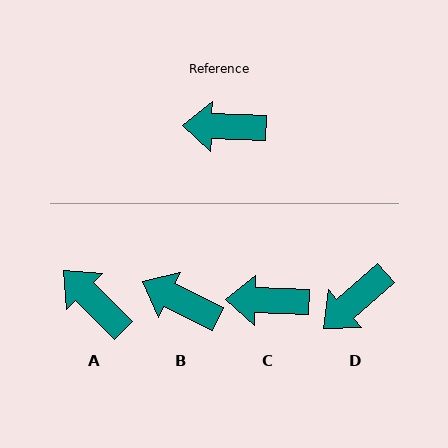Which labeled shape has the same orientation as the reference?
C.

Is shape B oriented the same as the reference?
No, it is off by about 25 degrees.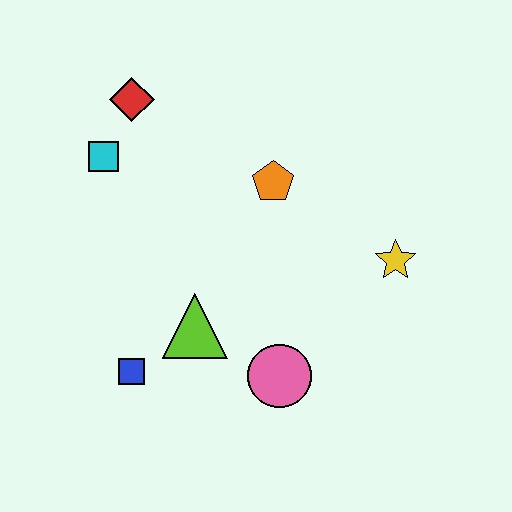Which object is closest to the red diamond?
The cyan square is closest to the red diamond.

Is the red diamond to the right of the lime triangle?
No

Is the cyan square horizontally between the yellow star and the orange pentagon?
No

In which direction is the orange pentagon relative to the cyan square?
The orange pentagon is to the right of the cyan square.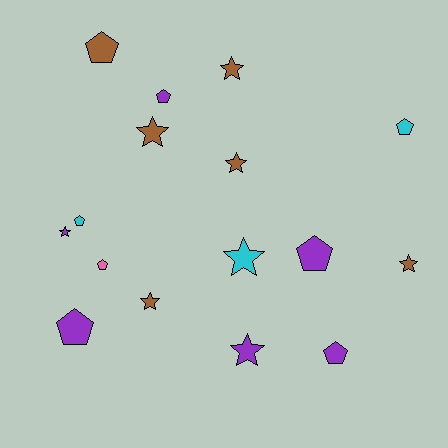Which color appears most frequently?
Purple, with 6 objects.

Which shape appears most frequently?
Star, with 8 objects.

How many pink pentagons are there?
There is 1 pink pentagon.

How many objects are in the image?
There are 16 objects.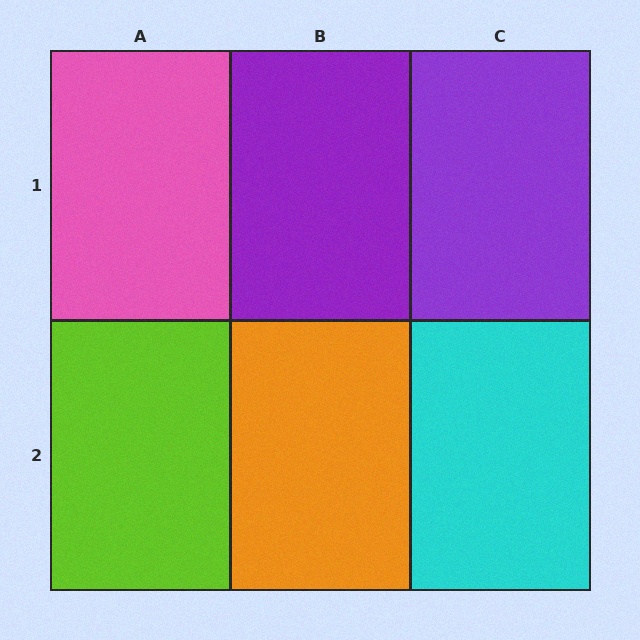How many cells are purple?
2 cells are purple.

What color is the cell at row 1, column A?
Pink.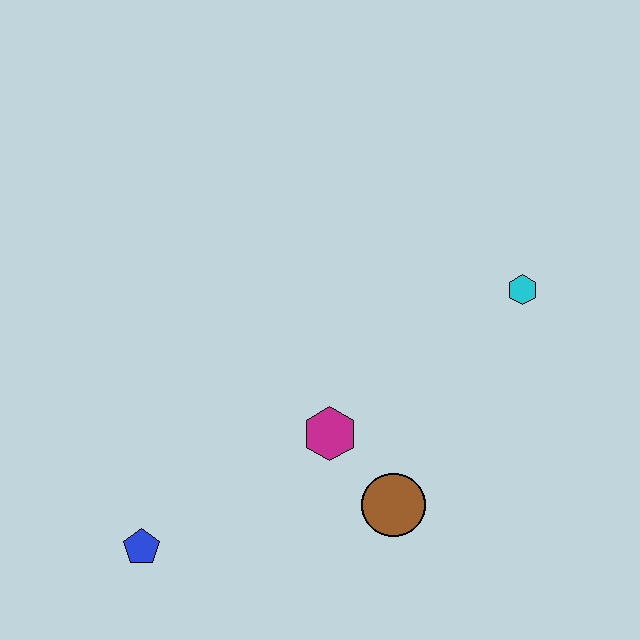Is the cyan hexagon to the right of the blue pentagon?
Yes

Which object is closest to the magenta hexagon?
The brown circle is closest to the magenta hexagon.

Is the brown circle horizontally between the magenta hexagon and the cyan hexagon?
Yes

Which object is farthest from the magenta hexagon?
The cyan hexagon is farthest from the magenta hexagon.